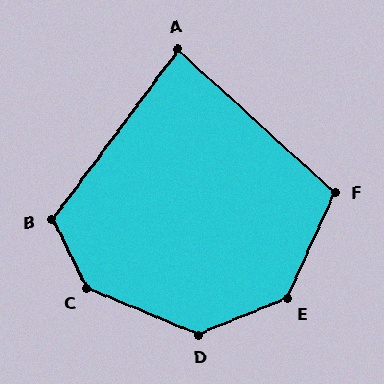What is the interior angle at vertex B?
Approximately 117 degrees (obtuse).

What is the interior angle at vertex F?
Approximately 108 degrees (obtuse).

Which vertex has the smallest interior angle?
A, at approximately 84 degrees.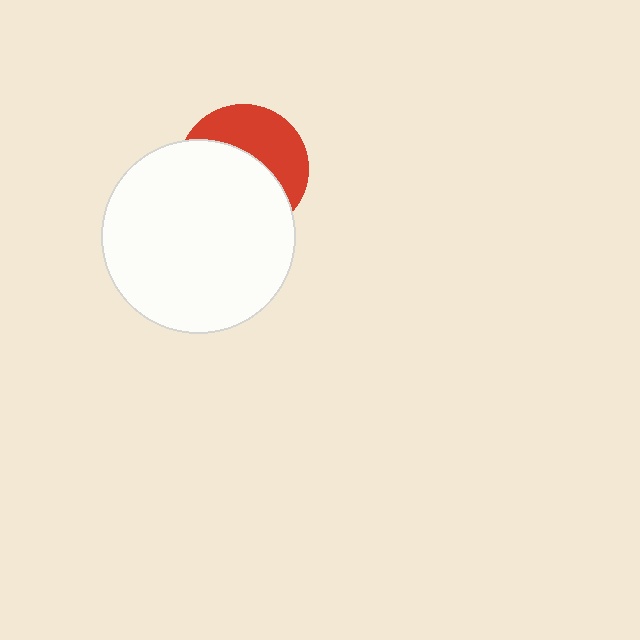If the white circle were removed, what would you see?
You would see the complete red circle.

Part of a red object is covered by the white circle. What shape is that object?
It is a circle.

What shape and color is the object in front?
The object in front is a white circle.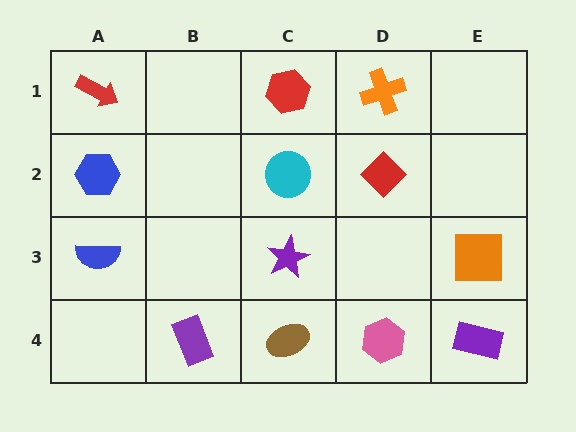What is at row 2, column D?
A red diamond.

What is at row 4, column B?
A purple rectangle.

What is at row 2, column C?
A cyan circle.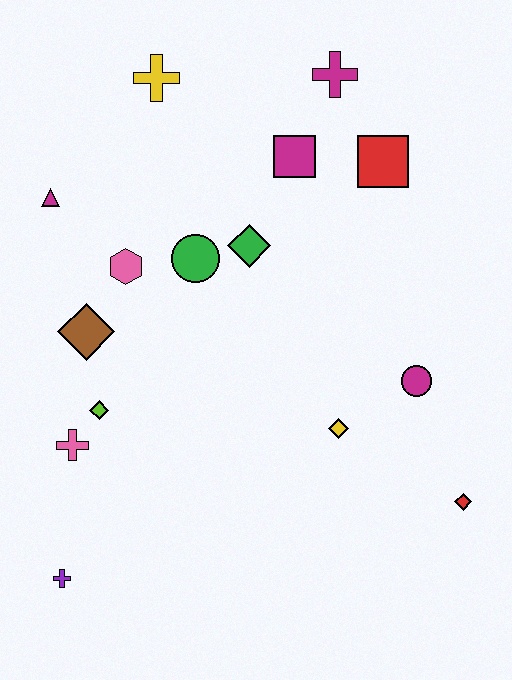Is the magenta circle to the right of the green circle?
Yes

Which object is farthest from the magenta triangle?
The red diamond is farthest from the magenta triangle.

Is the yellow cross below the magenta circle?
No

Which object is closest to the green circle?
The green diamond is closest to the green circle.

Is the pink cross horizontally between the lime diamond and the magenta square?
No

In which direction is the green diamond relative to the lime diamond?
The green diamond is above the lime diamond.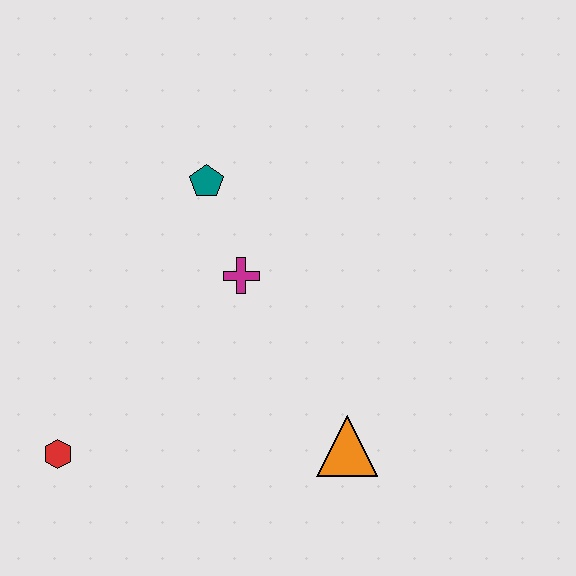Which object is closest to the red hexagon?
The magenta cross is closest to the red hexagon.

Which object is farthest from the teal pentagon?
The red hexagon is farthest from the teal pentagon.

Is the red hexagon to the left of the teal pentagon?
Yes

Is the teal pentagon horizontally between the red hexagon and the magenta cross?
Yes